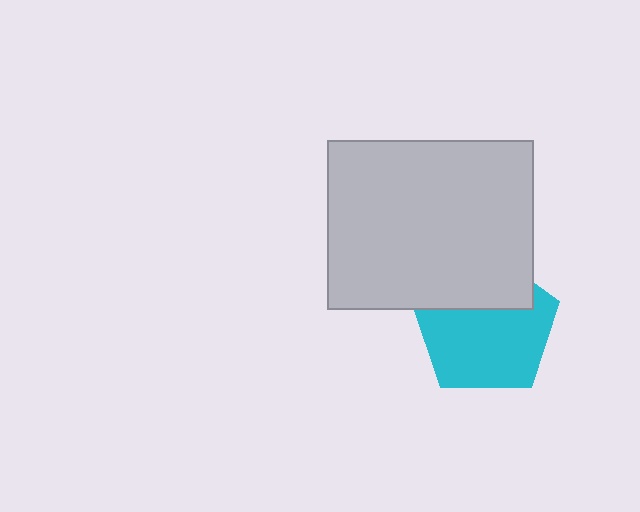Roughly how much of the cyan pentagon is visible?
Most of it is visible (roughly 67%).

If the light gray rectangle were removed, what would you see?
You would see the complete cyan pentagon.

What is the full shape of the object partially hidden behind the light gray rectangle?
The partially hidden object is a cyan pentagon.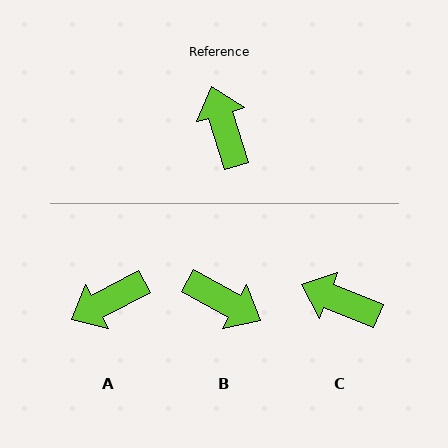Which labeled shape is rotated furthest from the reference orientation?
B, about 136 degrees away.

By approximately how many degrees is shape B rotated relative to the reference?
Approximately 136 degrees clockwise.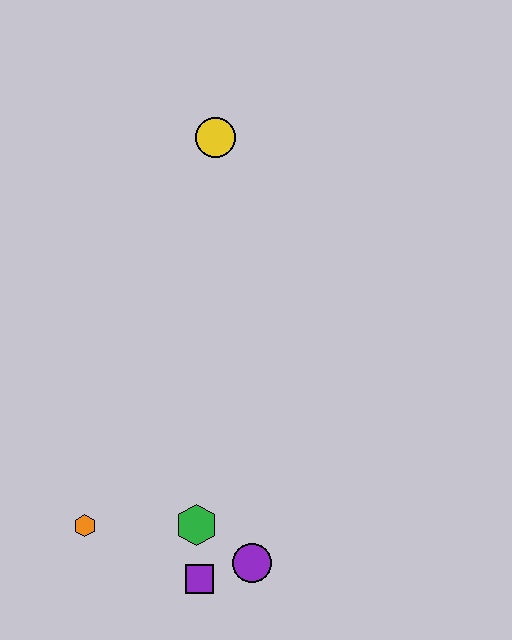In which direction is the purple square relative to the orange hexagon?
The purple square is to the right of the orange hexagon.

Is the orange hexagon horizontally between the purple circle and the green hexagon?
No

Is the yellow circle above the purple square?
Yes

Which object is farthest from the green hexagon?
The yellow circle is farthest from the green hexagon.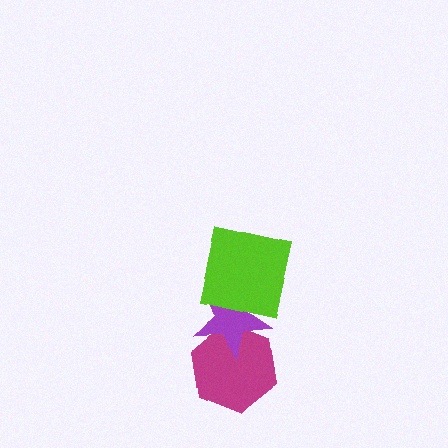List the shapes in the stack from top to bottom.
From top to bottom: the lime square, the purple star, the magenta hexagon.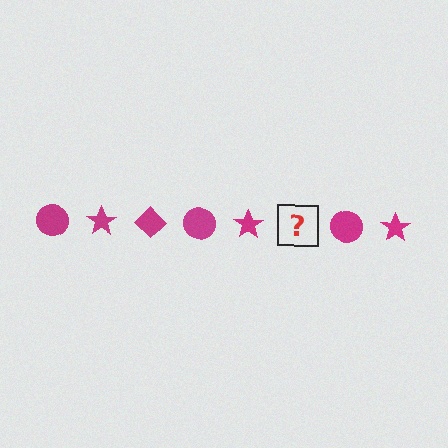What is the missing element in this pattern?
The missing element is a magenta diamond.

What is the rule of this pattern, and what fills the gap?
The rule is that the pattern cycles through circle, star, diamond shapes in magenta. The gap should be filled with a magenta diamond.